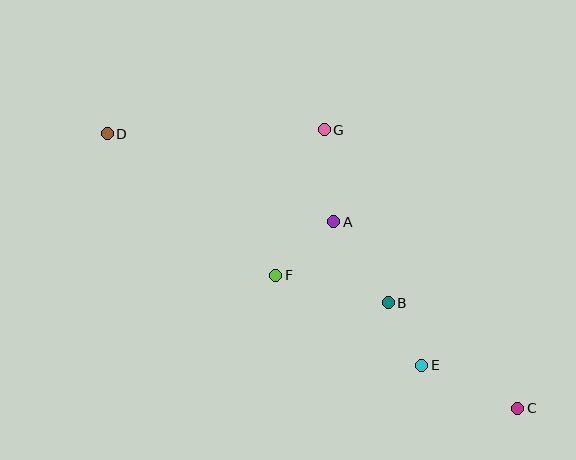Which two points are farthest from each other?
Points C and D are farthest from each other.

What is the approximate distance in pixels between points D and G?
The distance between D and G is approximately 217 pixels.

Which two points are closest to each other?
Points B and E are closest to each other.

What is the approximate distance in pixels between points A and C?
The distance between A and C is approximately 262 pixels.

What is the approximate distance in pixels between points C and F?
The distance between C and F is approximately 276 pixels.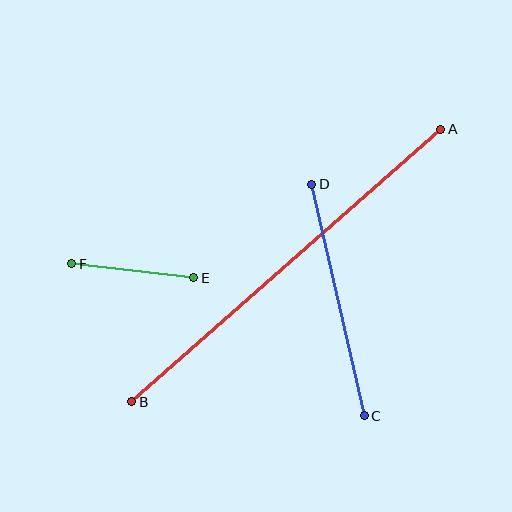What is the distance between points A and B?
The distance is approximately 412 pixels.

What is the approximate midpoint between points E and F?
The midpoint is at approximately (133, 271) pixels.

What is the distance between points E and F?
The distance is approximately 123 pixels.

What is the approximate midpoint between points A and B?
The midpoint is at approximately (286, 266) pixels.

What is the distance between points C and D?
The distance is approximately 238 pixels.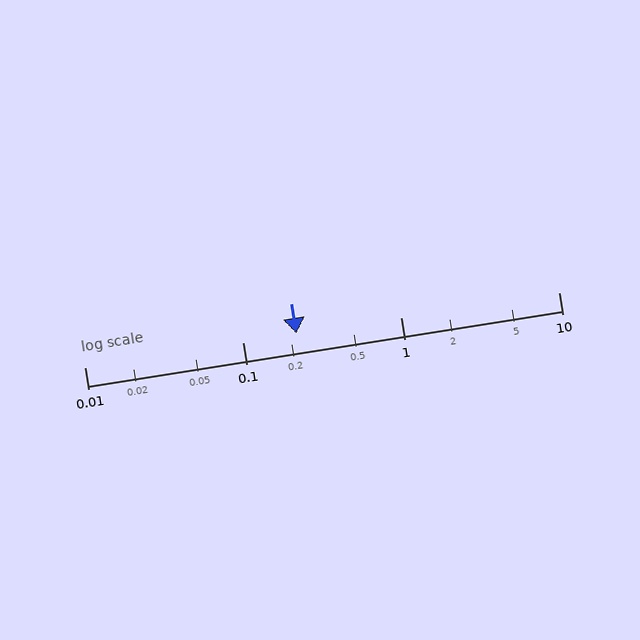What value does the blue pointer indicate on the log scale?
The pointer indicates approximately 0.22.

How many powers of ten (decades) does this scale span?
The scale spans 3 decades, from 0.01 to 10.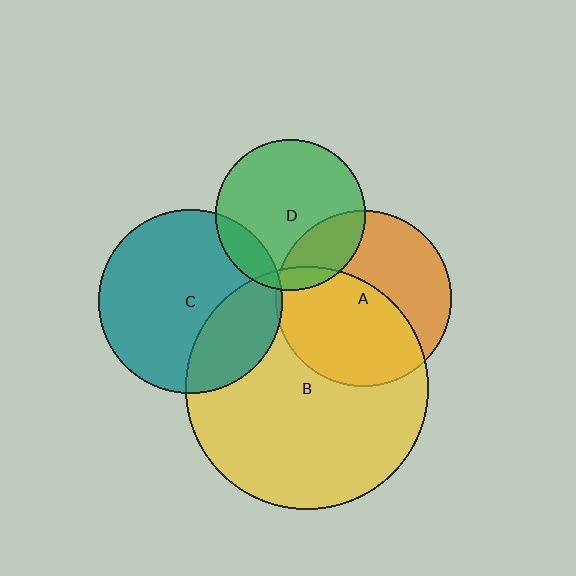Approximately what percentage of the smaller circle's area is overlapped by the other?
Approximately 25%.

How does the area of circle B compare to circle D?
Approximately 2.6 times.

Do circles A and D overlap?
Yes.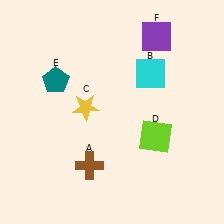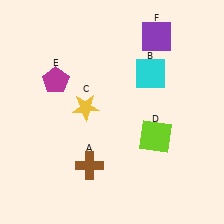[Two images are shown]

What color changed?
The pentagon (E) changed from teal in Image 1 to magenta in Image 2.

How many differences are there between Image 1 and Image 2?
There is 1 difference between the two images.